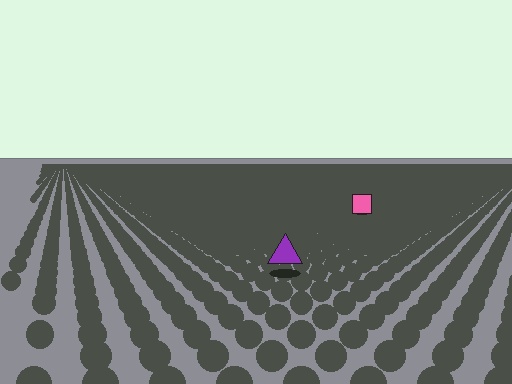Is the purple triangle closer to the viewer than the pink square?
Yes. The purple triangle is closer — you can tell from the texture gradient: the ground texture is coarser near it.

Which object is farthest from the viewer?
The pink square is farthest from the viewer. It appears smaller and the ground texture around it is denser.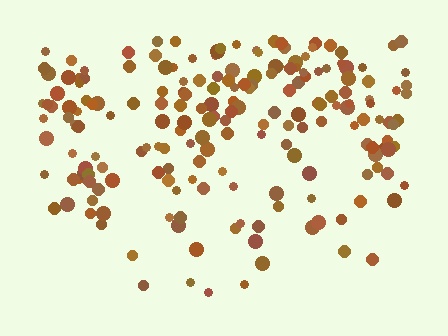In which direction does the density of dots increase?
From bottom to top, with the top side densest.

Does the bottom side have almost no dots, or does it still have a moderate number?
Still a moderate number, just noticeably fewer than the top.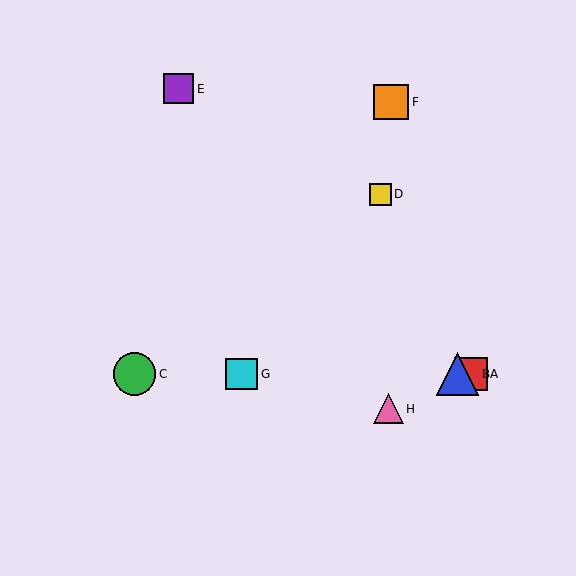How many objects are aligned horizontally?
4 objects (A, B, C, G) are aligned horizontally.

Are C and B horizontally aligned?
Yes, both are at y≈374.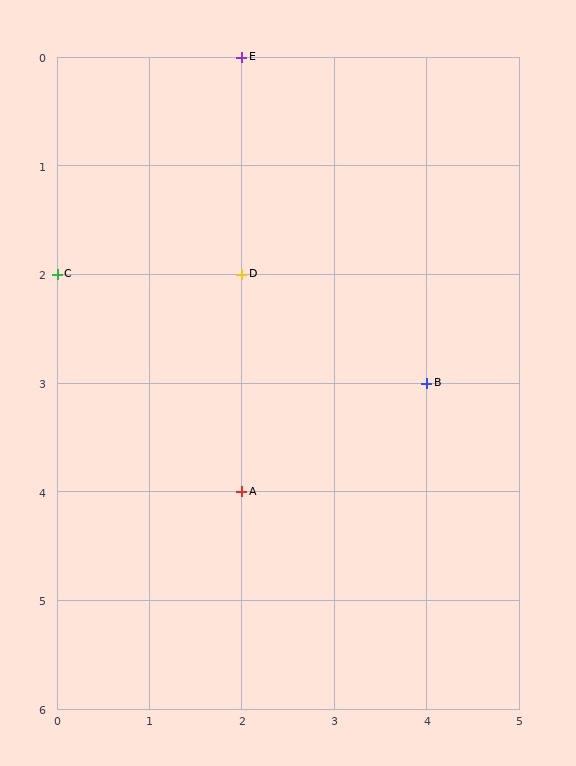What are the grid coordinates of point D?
Point D is at grid coordinates (2, 2).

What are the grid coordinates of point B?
Point B is at grid coordinates (4, 3).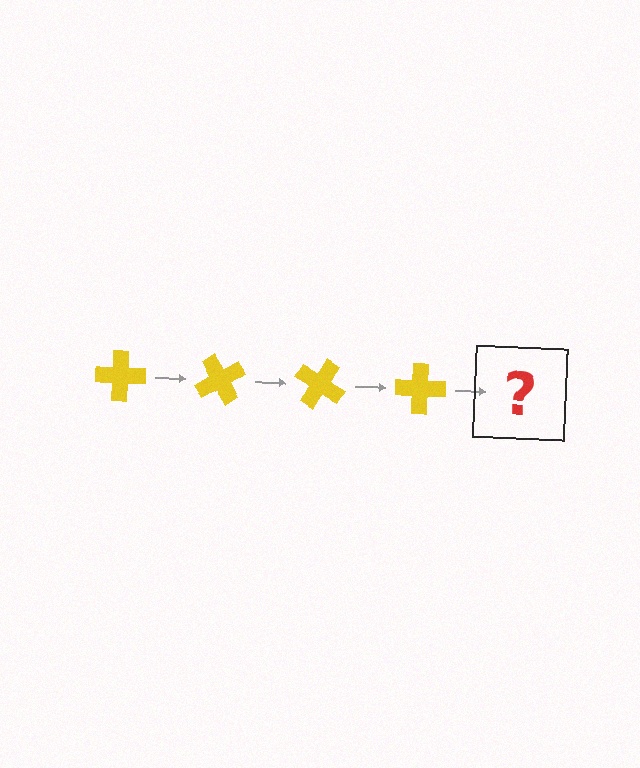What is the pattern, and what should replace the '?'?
The pattern is that the cross rotates 60 degrees each step. The '?' should be a yellow cross rotated 240 degrees.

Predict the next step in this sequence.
The next step is a yellow cross rotated 240 degrees.